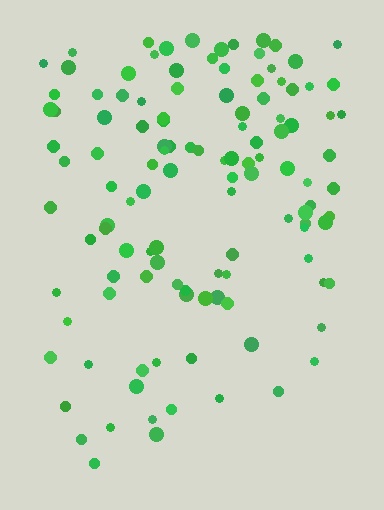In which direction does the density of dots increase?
From bottom to top, with the top side densest.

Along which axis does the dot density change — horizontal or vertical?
Vertical.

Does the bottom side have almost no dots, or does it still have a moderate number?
Still a moderate number, just noticeably fewer than the top.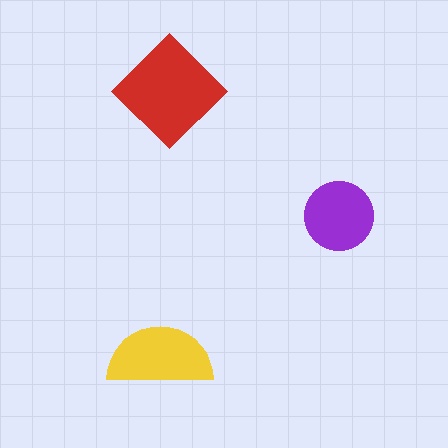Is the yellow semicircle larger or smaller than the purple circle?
Larger.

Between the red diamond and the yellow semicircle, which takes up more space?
The red diamond.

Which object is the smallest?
The purple circle.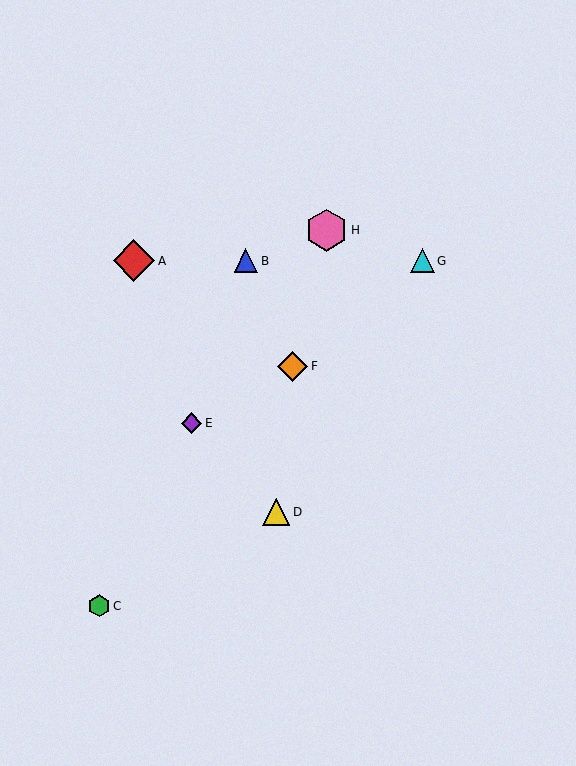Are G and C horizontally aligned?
No, G is at y≈261 and C is at y≈606.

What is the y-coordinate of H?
Object H is at y≈230.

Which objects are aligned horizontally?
Objects A, B, G are aligned horizontally.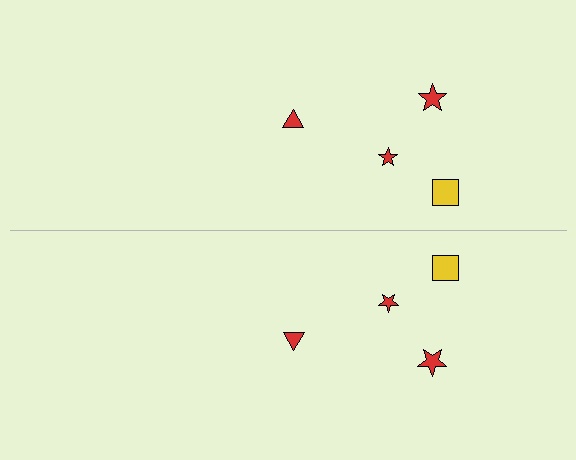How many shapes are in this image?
There are 8 shapes in this image.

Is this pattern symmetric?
Yes, this pattern has bilateral (reflection) symmetry.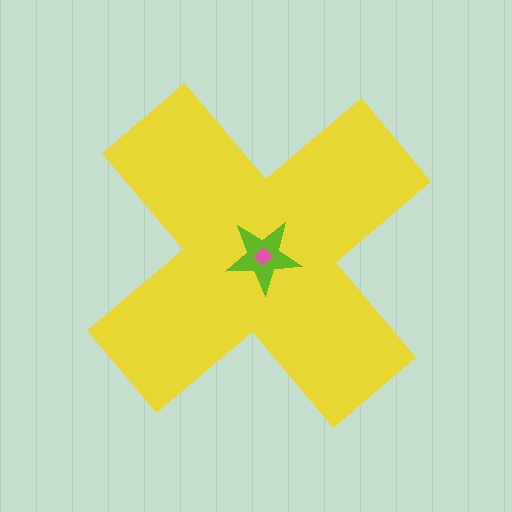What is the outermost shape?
The yellow cross.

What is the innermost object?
The pink diamond.